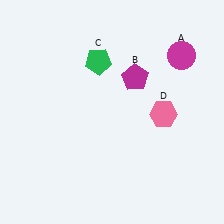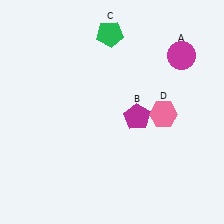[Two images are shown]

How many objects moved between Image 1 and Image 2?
2 objects moved between the two images.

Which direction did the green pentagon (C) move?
The green pentagon (C) moved up.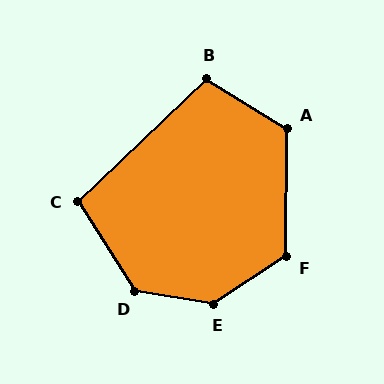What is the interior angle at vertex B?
Approximately 104 degrees (obtuse).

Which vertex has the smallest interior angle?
C, at approximately 101 degrees.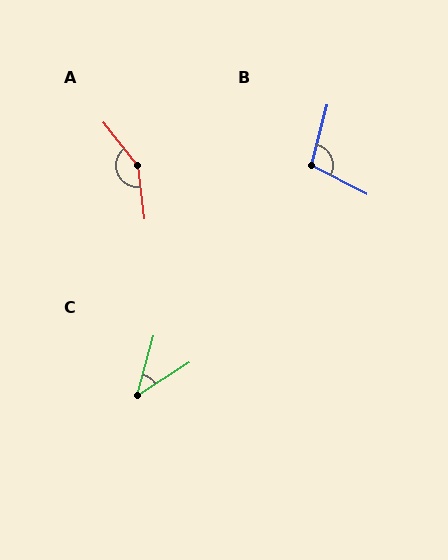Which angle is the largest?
A, at approximately 149 degrees.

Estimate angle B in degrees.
Approximately 103 degrees.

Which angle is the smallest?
C, at approximately 42 degrees.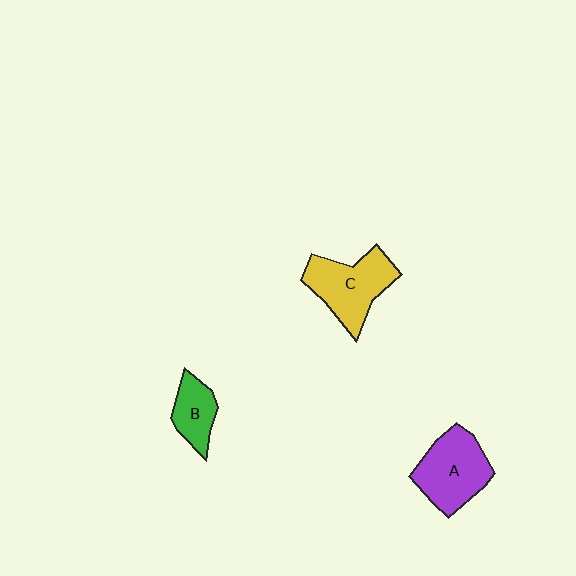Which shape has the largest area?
Shape C (yellow).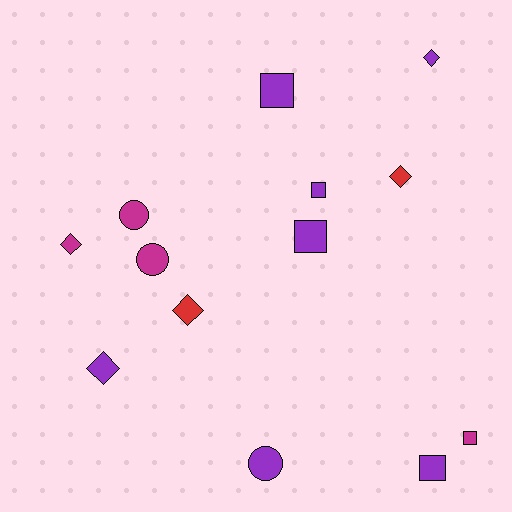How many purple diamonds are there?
There are 2 purple diamonds.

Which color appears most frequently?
Purple, with 7 objects.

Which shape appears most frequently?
Diamond, with 5 objects.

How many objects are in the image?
There are 13 objects.